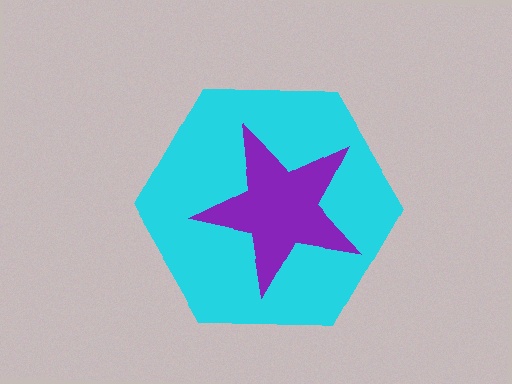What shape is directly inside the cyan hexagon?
The purple star.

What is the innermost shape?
The purple star.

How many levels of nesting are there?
2.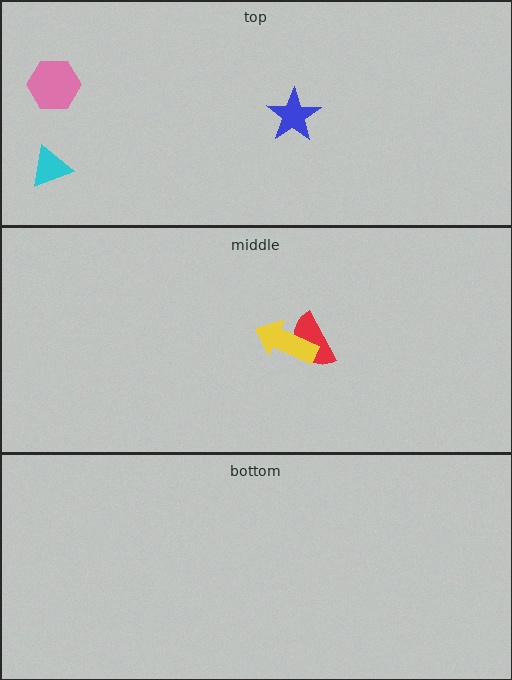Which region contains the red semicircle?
The middle region.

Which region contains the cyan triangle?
The top region.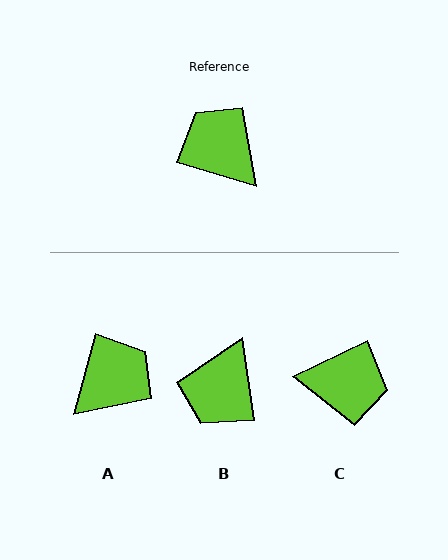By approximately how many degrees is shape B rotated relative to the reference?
Approximately 115 degrees counter-clockwise.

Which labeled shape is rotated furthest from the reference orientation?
C, about 138 degrees away.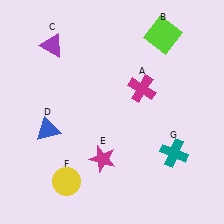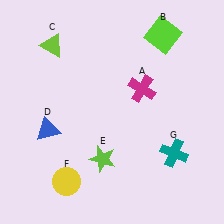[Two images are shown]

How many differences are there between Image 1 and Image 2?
There are 2 differences between the two images.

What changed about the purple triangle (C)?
In Image 1, C is purple. In Image 2, it changed to lime.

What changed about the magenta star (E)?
In Image 1, E is magenta. In Image 2, it changed to lime.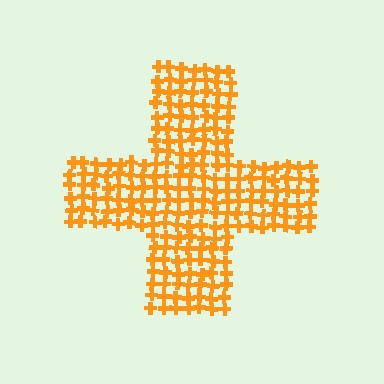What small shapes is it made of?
It is made of small crosses.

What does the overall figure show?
The overall figure shows a cross.